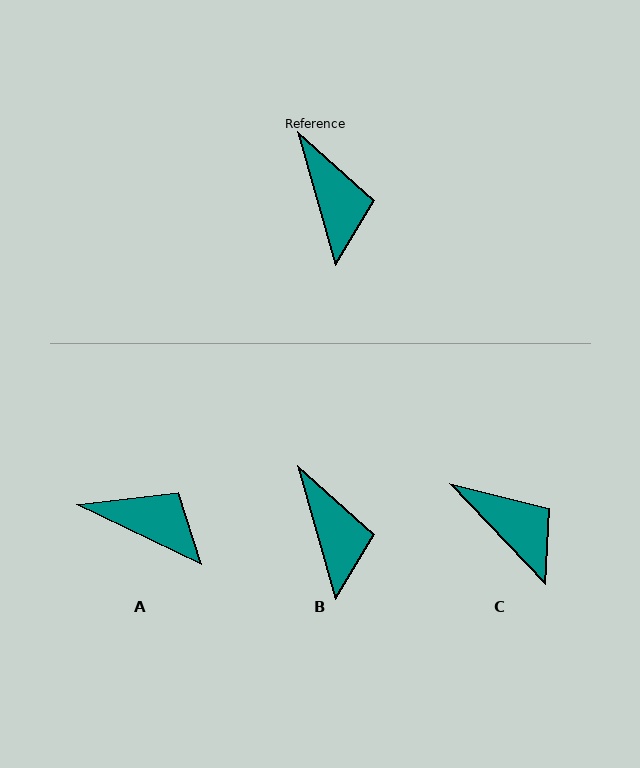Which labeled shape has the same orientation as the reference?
B.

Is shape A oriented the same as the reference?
No, it is off by about 48 degrees.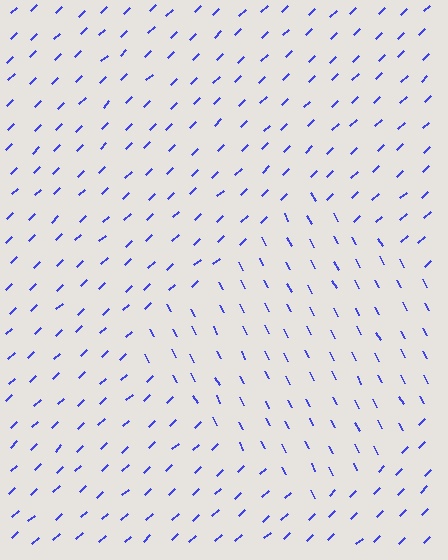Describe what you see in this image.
The image is filled with small blue line segments. A diamond region in the image has lines oriented differently from the surrounding lines, creating a visible texture boundary.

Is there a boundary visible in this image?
Yes, there is a texture boundary formed by a change in line orientation.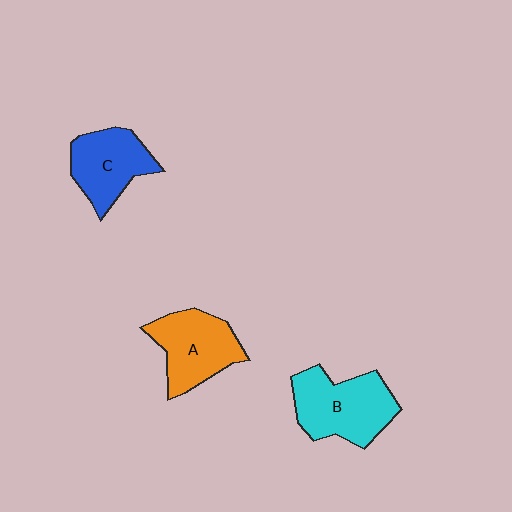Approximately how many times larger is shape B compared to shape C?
Approximately 1.3 times.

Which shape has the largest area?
Shape B (cyan).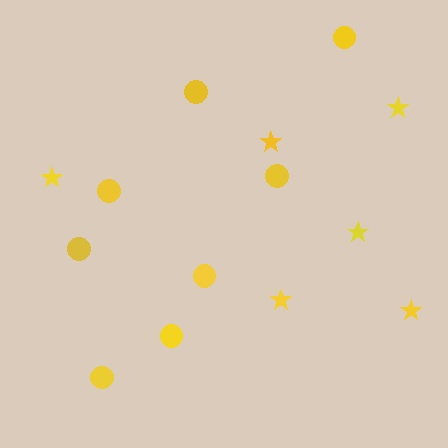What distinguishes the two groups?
There are 2 groups: one group of circles (8) and one group of stars (6).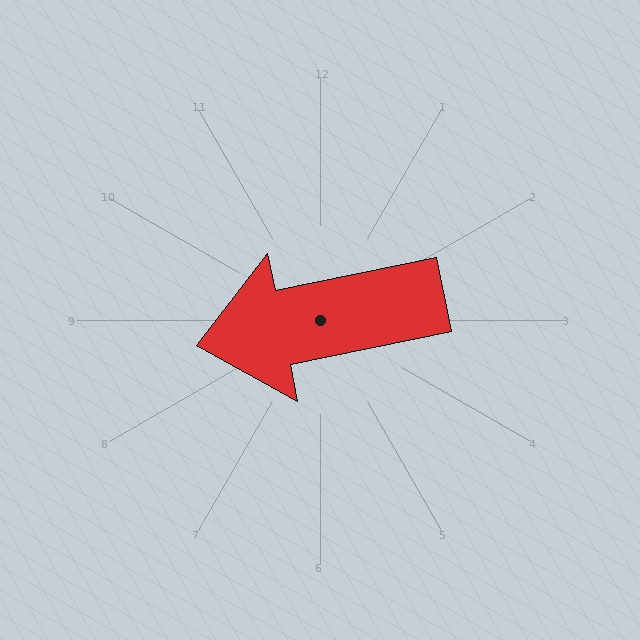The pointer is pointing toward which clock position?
Roughly 9 o'clock.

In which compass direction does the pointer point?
West.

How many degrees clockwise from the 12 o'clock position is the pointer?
Approximately 259 degrees.